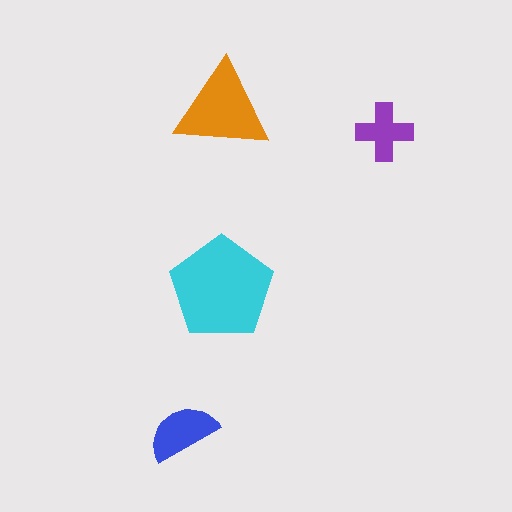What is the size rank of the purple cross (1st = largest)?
4th.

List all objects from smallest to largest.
The purple cross, the blue semicircle, the orange triangle, the cyan pentagon.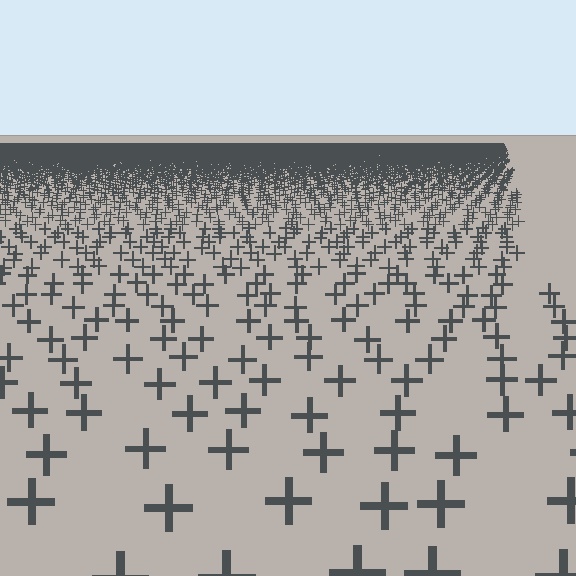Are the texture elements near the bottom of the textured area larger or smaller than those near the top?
Larger. Near the bottom, elements are closer to the viewer and appear at a bigger on-screen size.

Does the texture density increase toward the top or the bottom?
Density increases toward the top.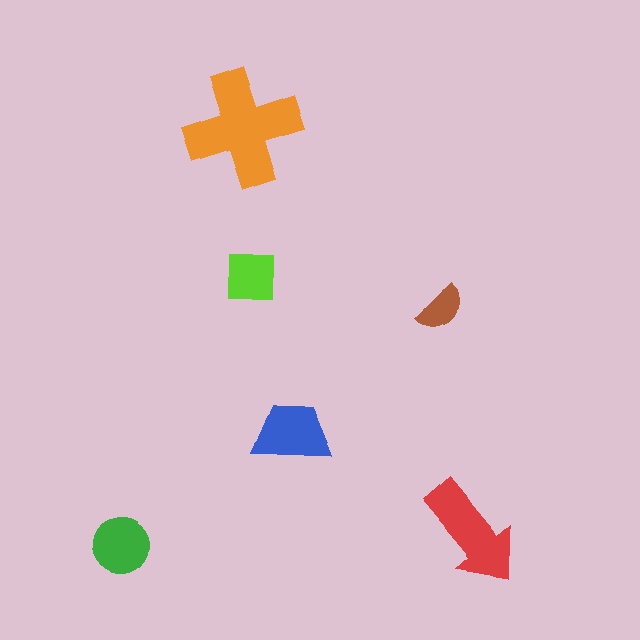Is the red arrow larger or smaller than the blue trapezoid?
Larger.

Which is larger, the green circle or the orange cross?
The orange cross.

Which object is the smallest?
The brown semicircle.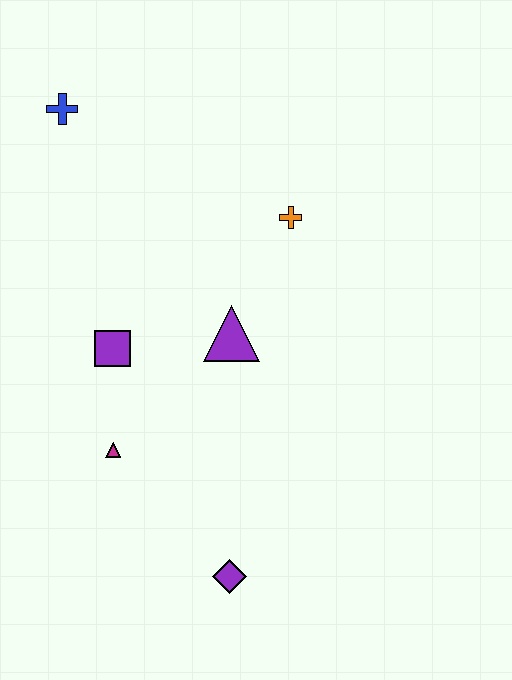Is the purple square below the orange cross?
Yes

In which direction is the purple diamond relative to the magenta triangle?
The purple diamond is below the magenta triangle.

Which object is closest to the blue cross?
The purple square is closest to the blue cross.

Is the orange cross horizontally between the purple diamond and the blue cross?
No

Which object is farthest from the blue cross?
The purple diamond is farthest from the blue cross.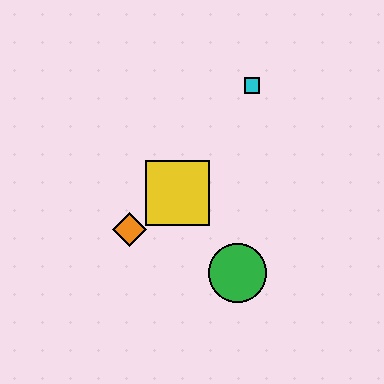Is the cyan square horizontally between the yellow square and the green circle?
No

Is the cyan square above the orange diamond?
Yes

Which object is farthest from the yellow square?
The cyan square is farthest from the yellow square.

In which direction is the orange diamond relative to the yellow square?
The orange diamond is to the left of the yellow square.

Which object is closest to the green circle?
The yellow square is closest to the green circle.